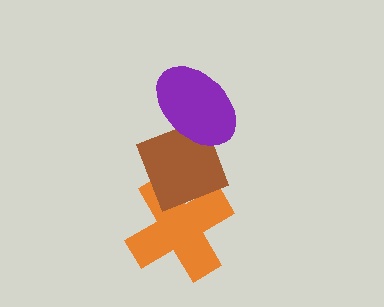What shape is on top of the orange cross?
The brown diamond is on top of the orange cross.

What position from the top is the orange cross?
The orange cross is 3rd from the top.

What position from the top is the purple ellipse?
The purple ellipse is 1st from the top.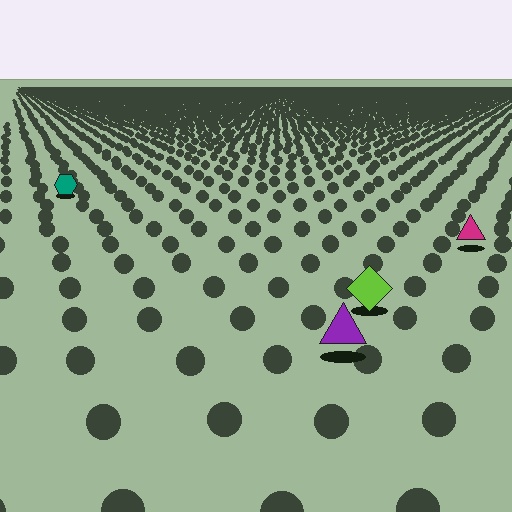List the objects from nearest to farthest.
From nearest to farthest: the purple triangle, the lime diamond, the magenta triangle, the teal hexagon.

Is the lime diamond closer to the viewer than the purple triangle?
No. The purple triangle is closer — you can tell from the texture gradient: the ground texture is coarser near it.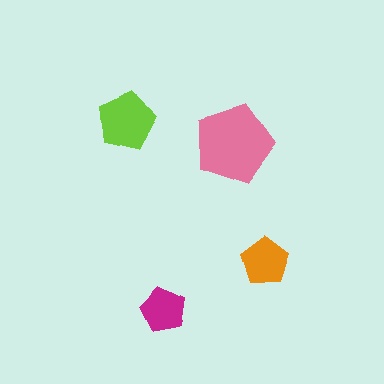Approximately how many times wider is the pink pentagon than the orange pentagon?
About 1.5 times wider.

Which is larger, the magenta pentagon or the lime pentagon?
The lime one.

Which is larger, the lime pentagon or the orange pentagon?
The lime one.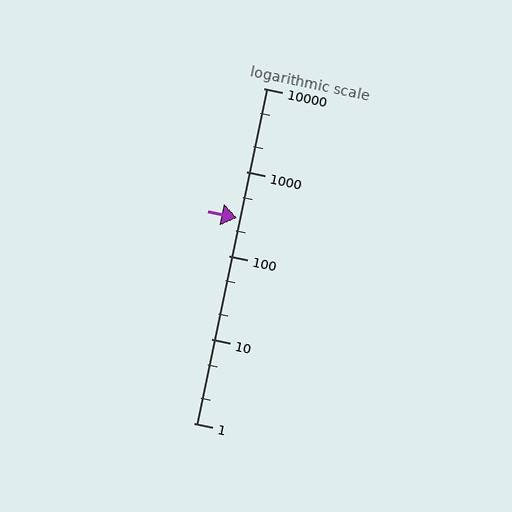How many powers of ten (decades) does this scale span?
The scale spans 4 decades, from 1 to 10000.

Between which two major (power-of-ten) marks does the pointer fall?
The pointer is between 100 and 1000.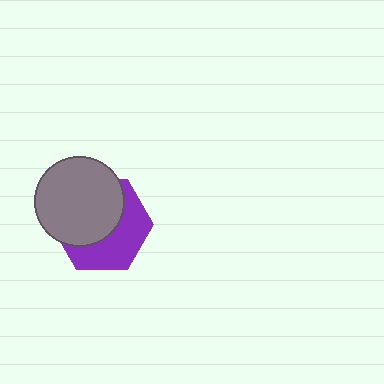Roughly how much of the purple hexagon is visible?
About half of it is visible (roughly 46%).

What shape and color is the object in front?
The object in front is a gray circle.